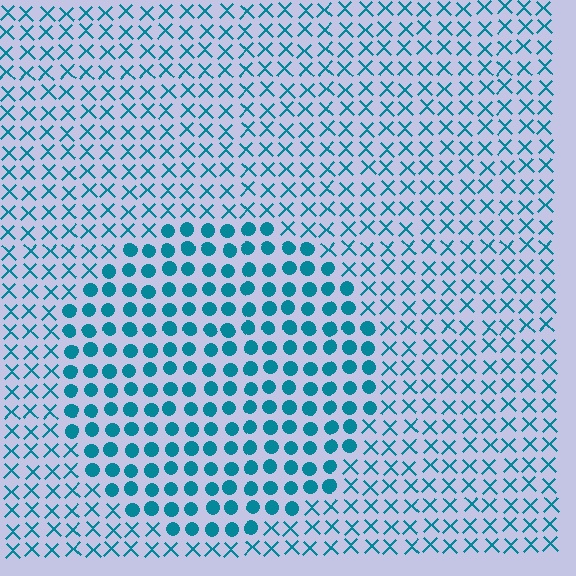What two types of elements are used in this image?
The image uses circles inside the circle region and X marks outside it.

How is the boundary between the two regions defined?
The boundary is defined by a change in element shape: circles inside vs. X marks outside. All elements share the same color and spacing.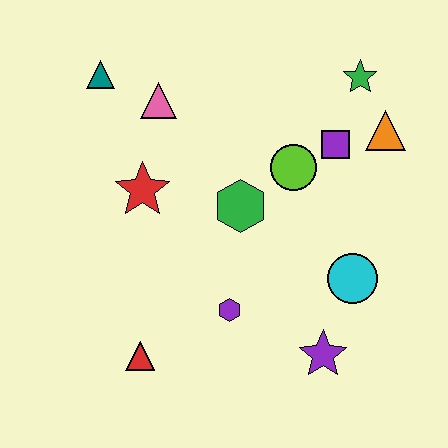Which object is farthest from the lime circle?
The red triangle is farthest from the lime circle.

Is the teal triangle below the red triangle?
No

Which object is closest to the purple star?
The cyan circle is closest to the purple star.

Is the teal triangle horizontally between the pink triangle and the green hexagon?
No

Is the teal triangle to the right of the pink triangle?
No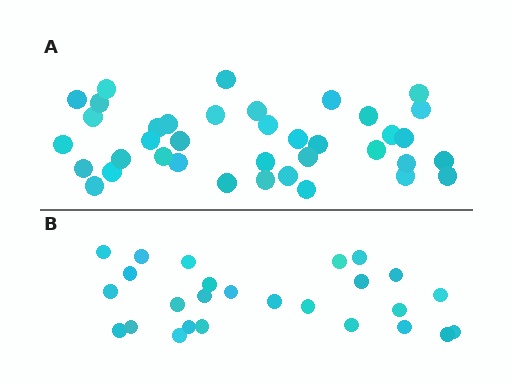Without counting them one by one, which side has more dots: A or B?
Region A (the top region) has more dots.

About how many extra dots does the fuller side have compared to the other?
Region A has roughly 12 or so more dots than region B.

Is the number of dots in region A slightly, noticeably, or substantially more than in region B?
Region A has substantially more. The ratio is roughly 1.5 to 1.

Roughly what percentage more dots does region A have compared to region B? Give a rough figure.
About 45% more.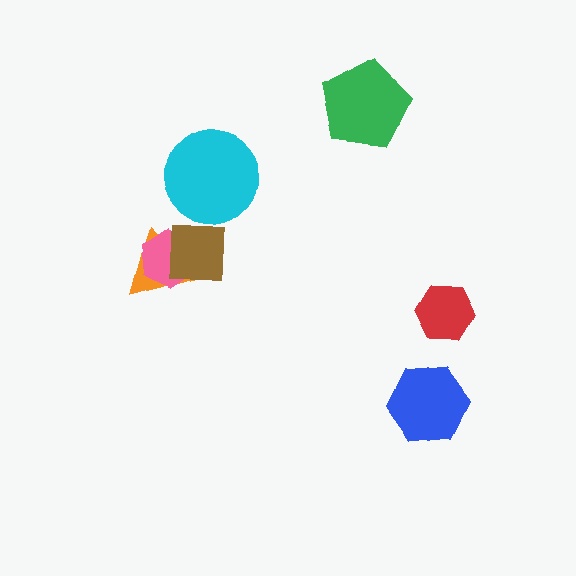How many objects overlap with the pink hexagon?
2 objects overlap with the pink hexagon.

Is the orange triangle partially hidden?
Yes, it is partially covered by another shape.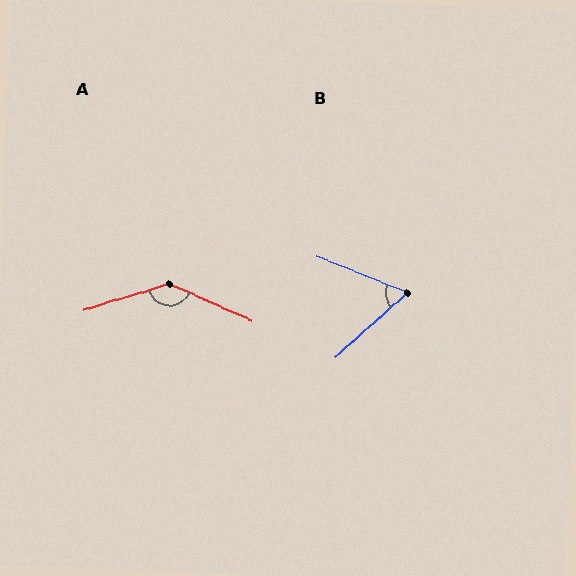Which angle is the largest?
A, at approximately 139 degrees.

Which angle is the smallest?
B, at approximately 64 degrees.